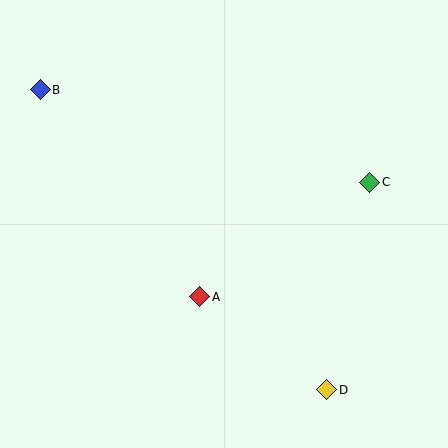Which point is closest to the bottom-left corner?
Point A is closest to the bottom-left corner.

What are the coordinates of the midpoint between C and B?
The midpoint between C and B is at (205, 136).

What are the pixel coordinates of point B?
Point B is at (40, 90).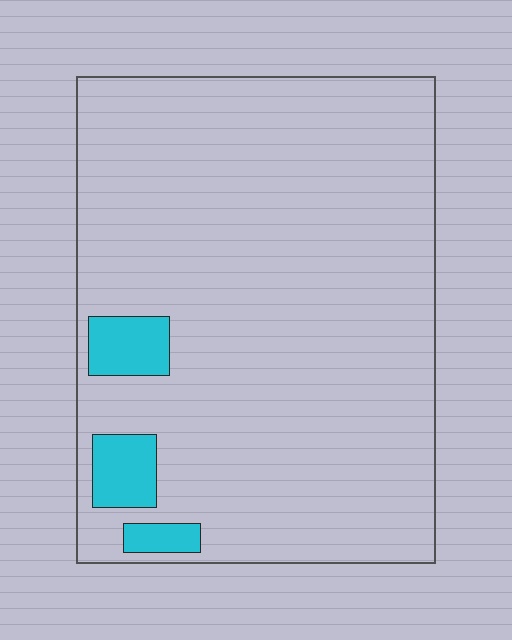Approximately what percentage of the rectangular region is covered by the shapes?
Approximately 5%.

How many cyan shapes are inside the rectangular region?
3.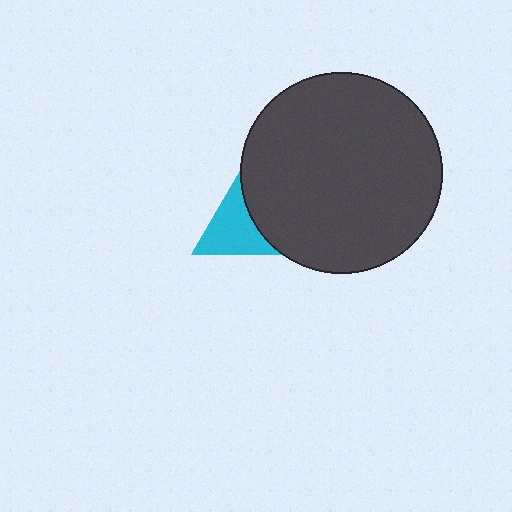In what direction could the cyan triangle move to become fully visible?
The cyan triangle could move left. That would shift it out from behind the dark gray circle entirely.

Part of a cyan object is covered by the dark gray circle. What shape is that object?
It is a triangle.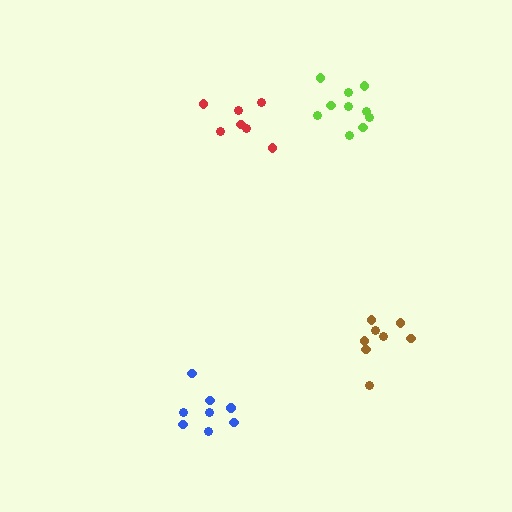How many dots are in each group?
Group 1: 10 dots, Group 2: 8 dots, Group 3: 7 dots, Group 4: 8 dots (33 total).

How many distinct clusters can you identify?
There are 4 distinct clusters.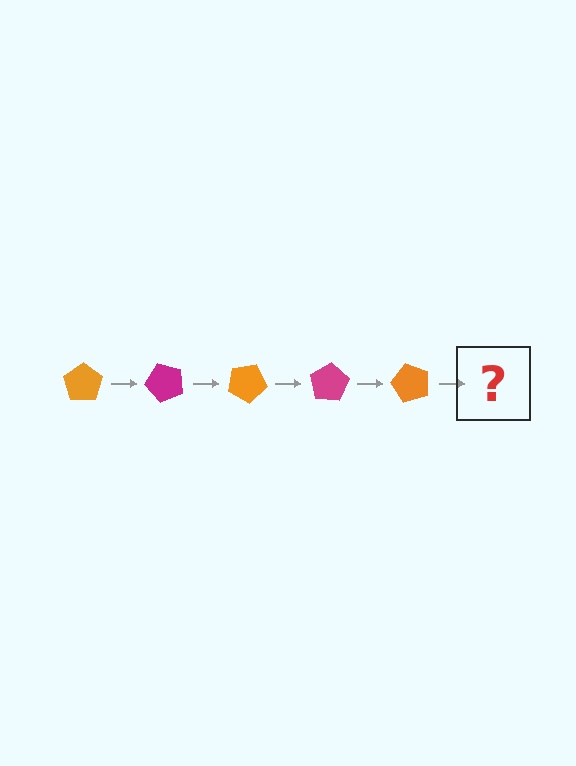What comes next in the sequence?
The next element should be a magenta pentagon, rotated 250 degrees from the start.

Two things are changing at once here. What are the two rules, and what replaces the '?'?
The two rules are that it rotates 50 degrees each step and the color cycles through orange and magenta. The '?' should be a magenta pentagon, rotated 250 degrees from the start.